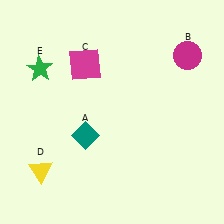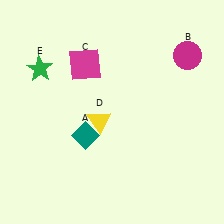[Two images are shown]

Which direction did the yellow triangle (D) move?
The yellow triangle (D) moved right.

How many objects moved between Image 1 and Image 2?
1 object moved between the two images.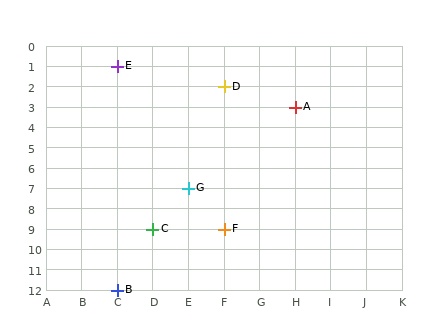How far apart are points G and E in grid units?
Points G and E are 2 columns and 6 rows apart (about 6.3 grid units diagonally).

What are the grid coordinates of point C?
Point C is at grid coordinates (D, 9).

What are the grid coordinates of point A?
Point A is at grid coordinates (H, 3).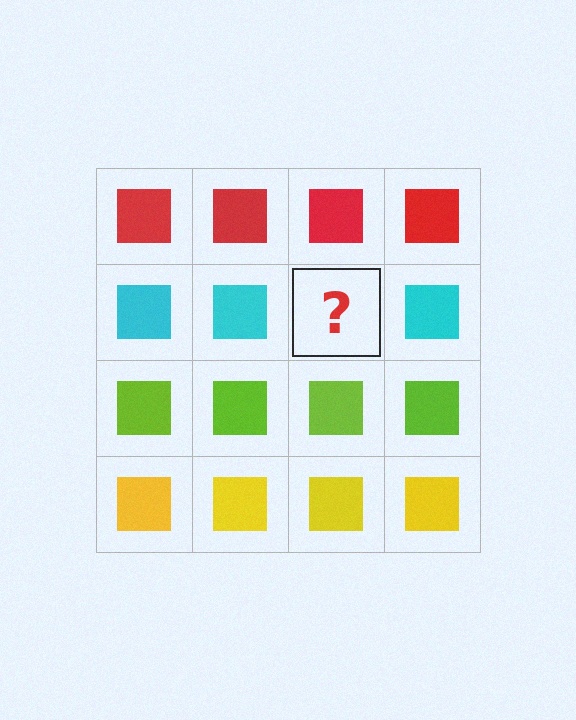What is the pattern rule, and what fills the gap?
The rule is that each row has a consistent color. The gap should be filled with a cyan square.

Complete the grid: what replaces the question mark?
The question mark should be replaced with a cyan square.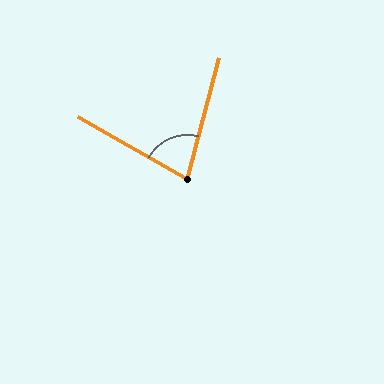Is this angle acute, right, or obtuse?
It is acute.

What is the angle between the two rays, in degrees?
Approximately 75 degrees.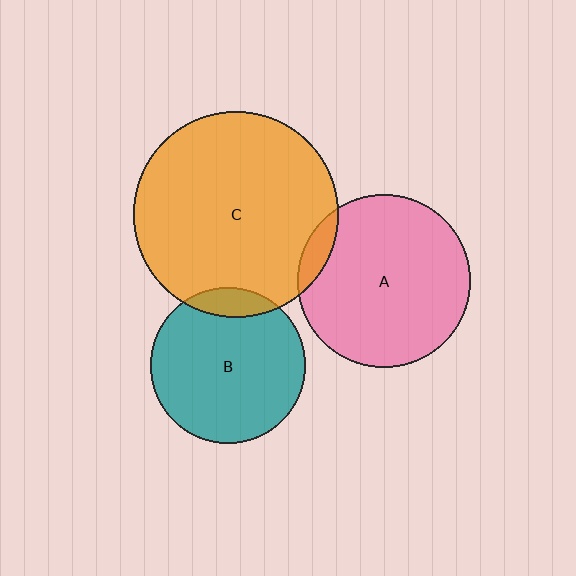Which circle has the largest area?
Circle C (orange).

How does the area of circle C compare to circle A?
Approximately 1.4 times.